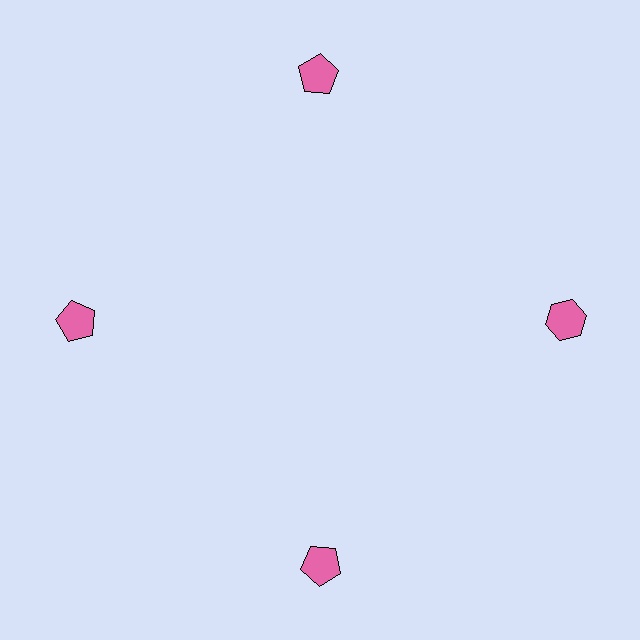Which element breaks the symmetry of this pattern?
The pink hexagon at roughly the 3 o'clock position breaks the symmetry. All other shapes are pink pentagons.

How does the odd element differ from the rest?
It has a different shape: hexagon instead of pentagon.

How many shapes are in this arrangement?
There are 4 shapes arranged in a ring pattern.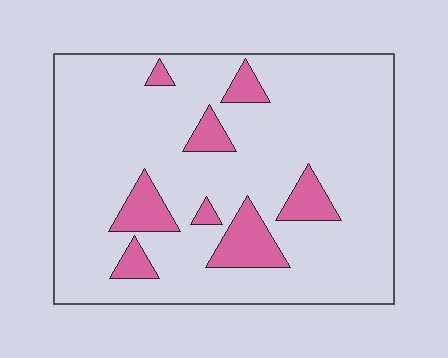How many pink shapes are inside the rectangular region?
8.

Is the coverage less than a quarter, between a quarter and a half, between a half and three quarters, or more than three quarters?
Less than a quarter.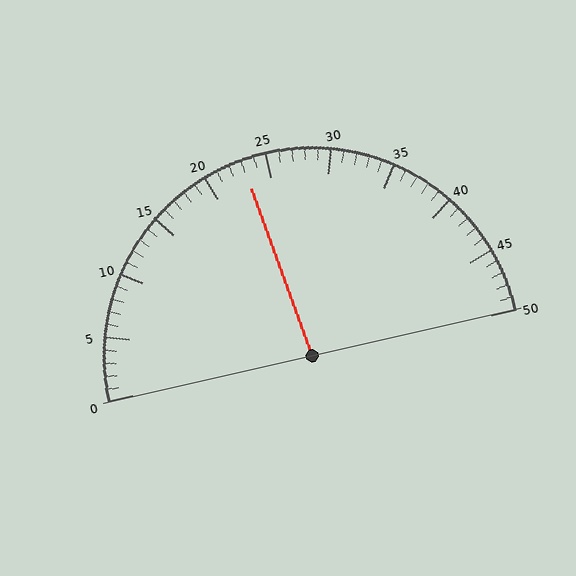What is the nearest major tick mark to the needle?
The nearest major tick mark is 25.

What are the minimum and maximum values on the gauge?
The gauge ranges from 0 to 50.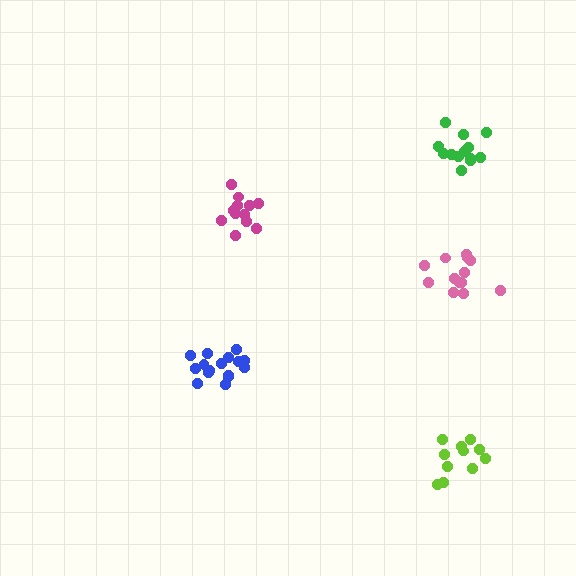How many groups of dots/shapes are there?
There are 5 groups.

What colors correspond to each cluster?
The clusters are colored: magenta, lime, green, blue, pink.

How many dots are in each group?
Group 1: 12 dots, Group 2: 11 dots, Group 3: 13 dots, Group 4: 16 dots, Group 5: 13 dots (65 total).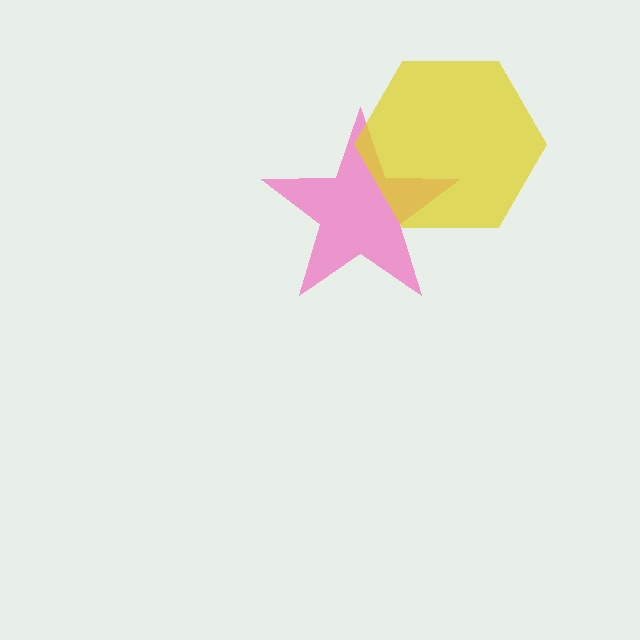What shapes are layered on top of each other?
The layered shapes are: a pink star, a yellow hexagon.